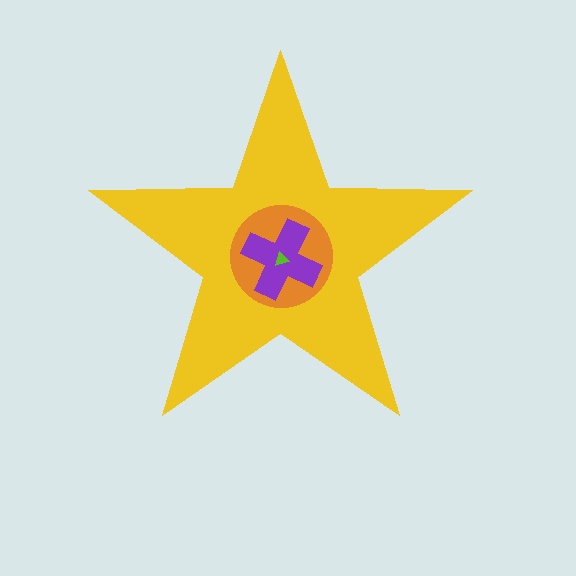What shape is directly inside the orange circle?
The purple cross.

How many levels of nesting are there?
4.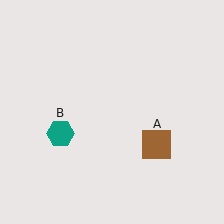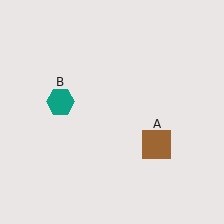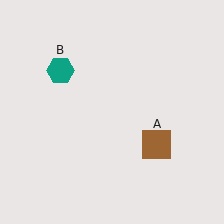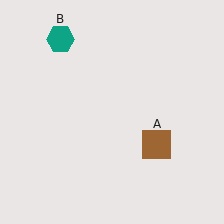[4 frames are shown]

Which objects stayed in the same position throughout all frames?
Brown square (object A) remained stationary.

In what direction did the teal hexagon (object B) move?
The teal hexagon (object B) moved up.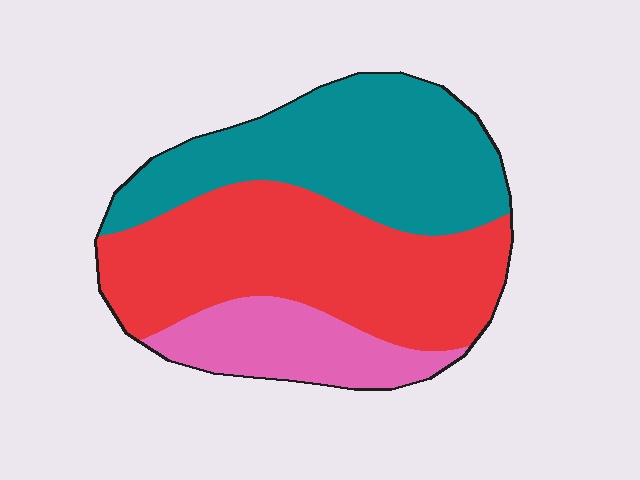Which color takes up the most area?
Red, at roughly 45%.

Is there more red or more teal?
Red.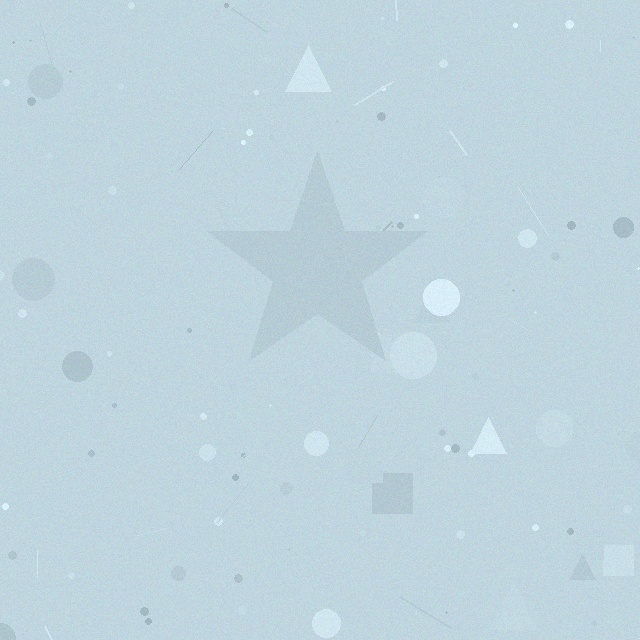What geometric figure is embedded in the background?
A star is embedded in the background.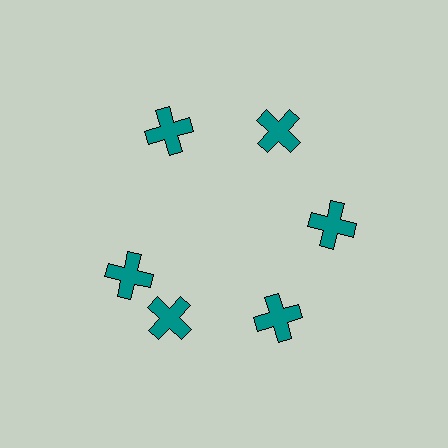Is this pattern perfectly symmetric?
No. The 6 teal crosses are arranged in a ring, but one element near the 9 o'clock position is rotated out of alignment along the ring, breaking the 6-fold rotational symmetry.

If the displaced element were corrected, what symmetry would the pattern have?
It would have 6-fold rotational symmetry — the pattern would map onto itself every 60 degrees.